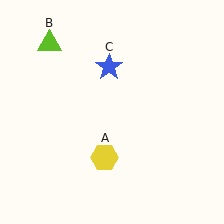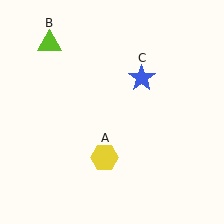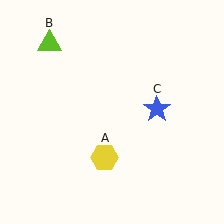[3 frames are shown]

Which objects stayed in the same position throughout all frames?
Yellow hexagon (object A) and lime triangle (object B) remained stationary.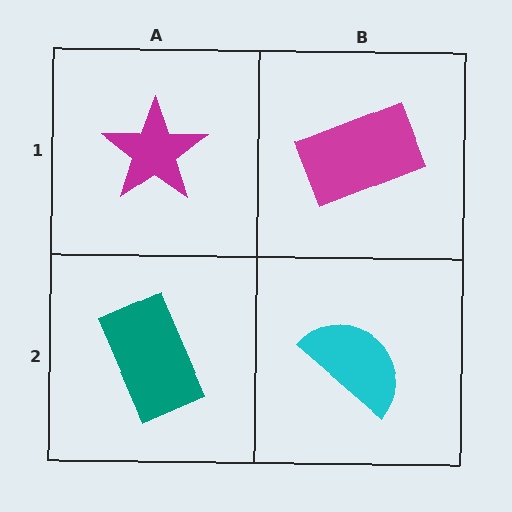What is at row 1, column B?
A magenta rectangle.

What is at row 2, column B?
A cyan semicircle.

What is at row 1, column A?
A magenta star.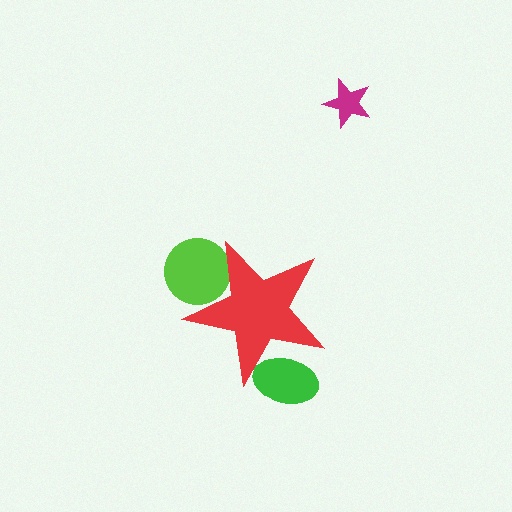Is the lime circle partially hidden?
Yes, the lime circle is partially hidden behind the red star.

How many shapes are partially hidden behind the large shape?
2 shapes are partially hidden.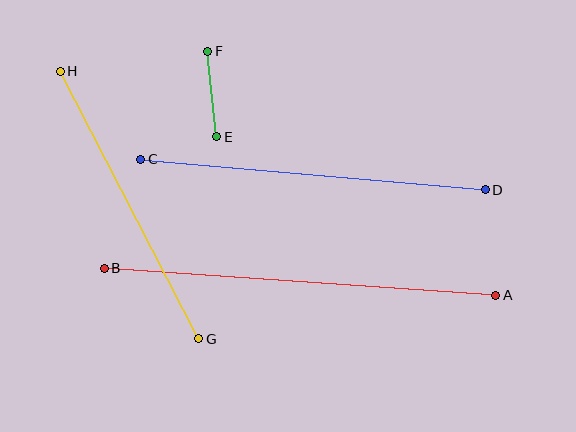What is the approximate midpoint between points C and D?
The midpoint is at approximately (313, 175) pixels.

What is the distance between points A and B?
The distance is approximately 393 pixels.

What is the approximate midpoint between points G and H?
The midpoint is at approximately (129, 205) pixels.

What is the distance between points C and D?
The distance is approximately 346 pixels.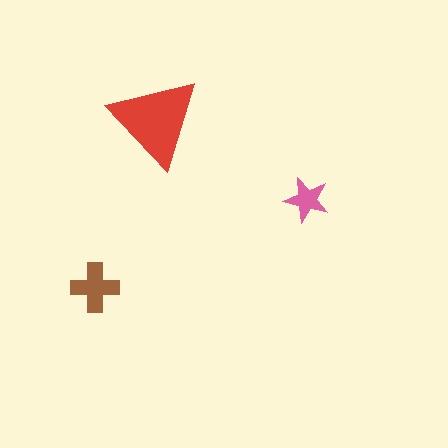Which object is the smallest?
The pink star.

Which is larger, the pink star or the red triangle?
The red triangle.